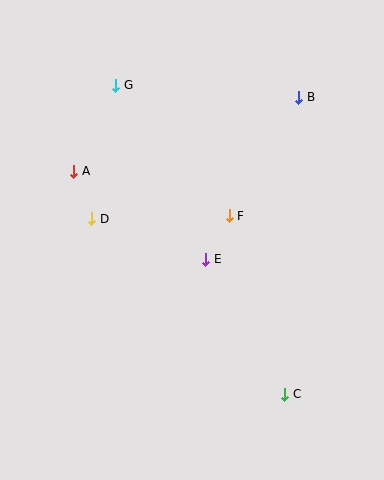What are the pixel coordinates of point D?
Point D is at (92, 219).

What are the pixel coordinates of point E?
Point E is at (206, 259).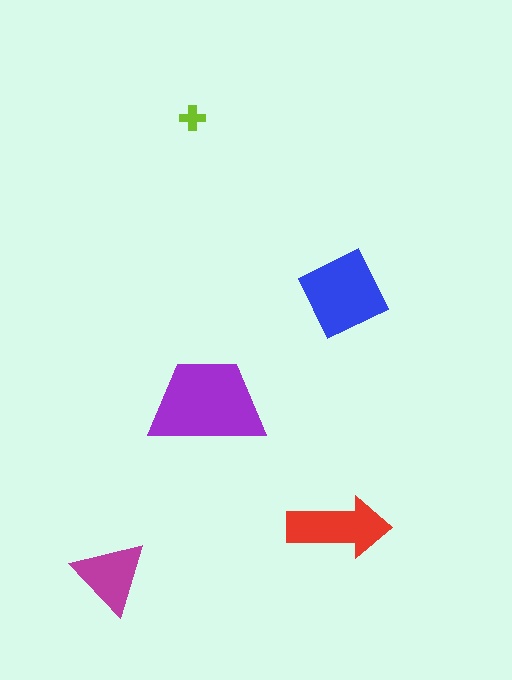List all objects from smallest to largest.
The lime cross, the magenta triangle, the red arrow, the blue diamond, the purple trapezoid.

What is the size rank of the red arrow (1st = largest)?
3rd.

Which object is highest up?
The lime cross is topmost.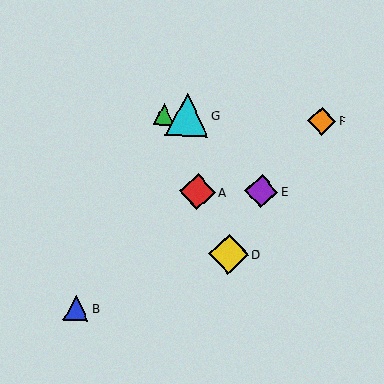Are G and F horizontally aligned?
Yes, both are at y≈115.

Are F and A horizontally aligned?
No, F is at y≈121 and A is at y≈192.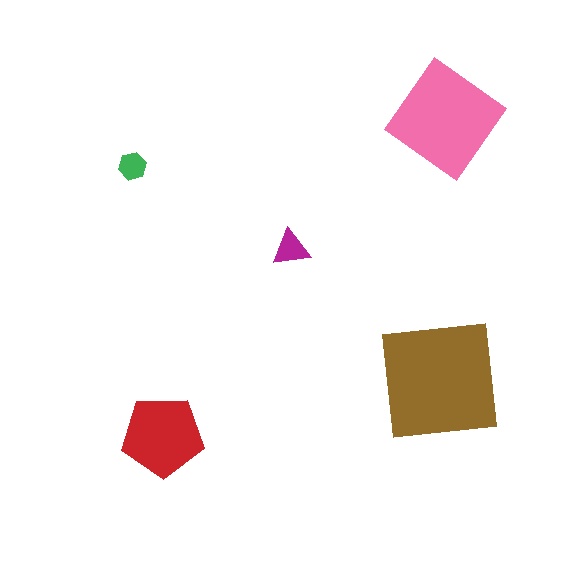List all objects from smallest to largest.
The green hexagon, the magenta triangle, the red pentagon, the pink diamond, the brown square.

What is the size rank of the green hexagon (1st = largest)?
5th.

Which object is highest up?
The pink diamond is topmost.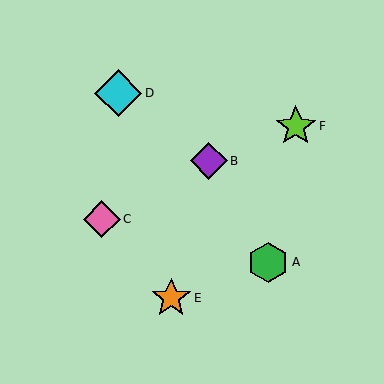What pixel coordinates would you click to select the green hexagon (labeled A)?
Click at (268, 262) to select the green hexagon A.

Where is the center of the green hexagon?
The center of the green hexagon is at (268, 262).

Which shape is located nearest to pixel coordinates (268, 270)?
The green hexagon (labeled A) at (268, 262) is nearest to that location.